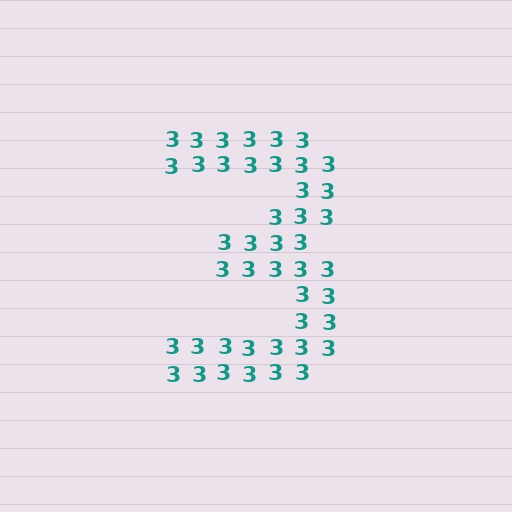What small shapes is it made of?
It is made of small digit 3's.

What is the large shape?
The large shape is the digit 3.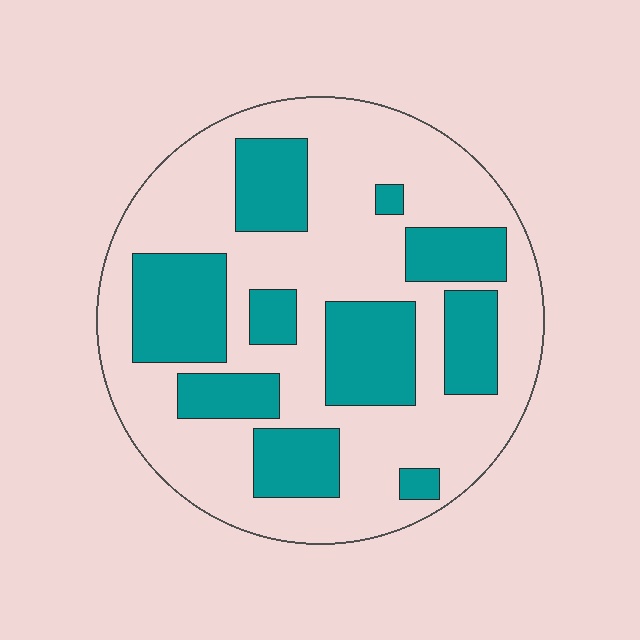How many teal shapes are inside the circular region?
10.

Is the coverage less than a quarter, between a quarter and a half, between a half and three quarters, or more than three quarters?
Between a quarter and a half.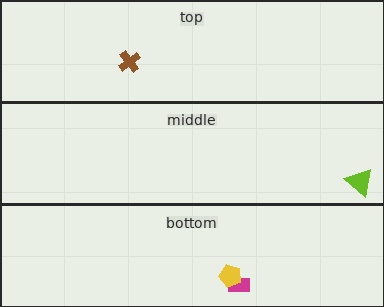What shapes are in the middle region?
The lime triangle.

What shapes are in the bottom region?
The magenta rectangle, the yellow pentagon.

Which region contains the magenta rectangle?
The bottom region.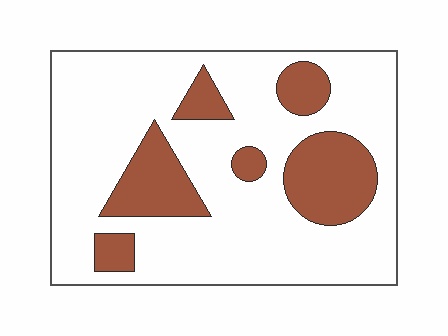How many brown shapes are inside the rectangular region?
6.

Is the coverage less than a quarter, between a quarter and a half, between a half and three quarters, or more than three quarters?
Less than a quarter.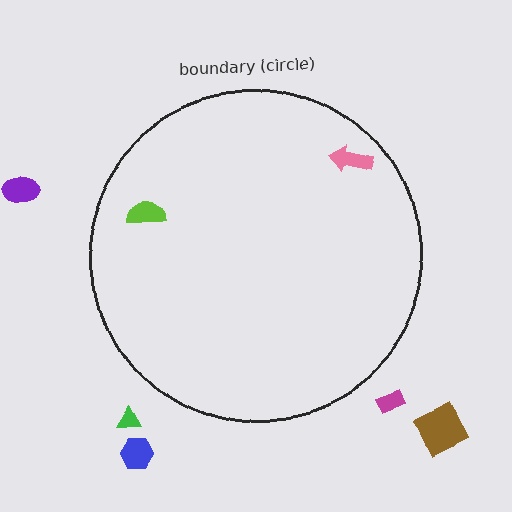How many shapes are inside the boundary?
2 inside, 5 outside.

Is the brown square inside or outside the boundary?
Outside.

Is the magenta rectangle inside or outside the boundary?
Outside.